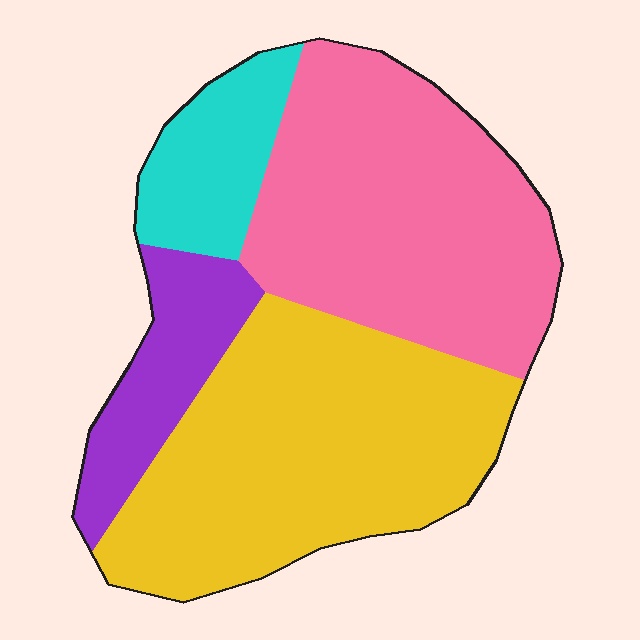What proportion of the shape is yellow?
Yellow covers 40% of the shape.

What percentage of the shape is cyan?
Cyan covers roughly 10% of the shape.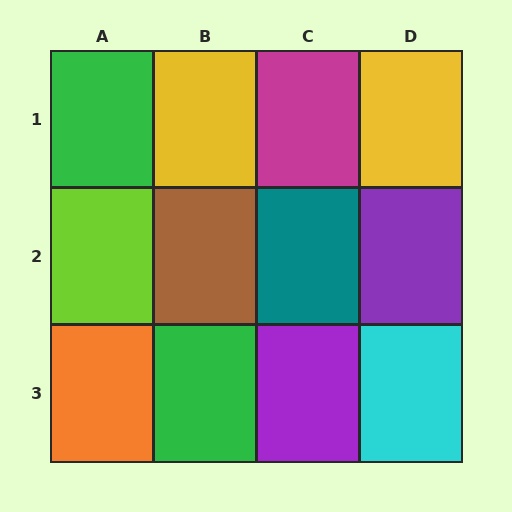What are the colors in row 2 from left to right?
Lime, brown, teal, purple.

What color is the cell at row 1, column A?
Green.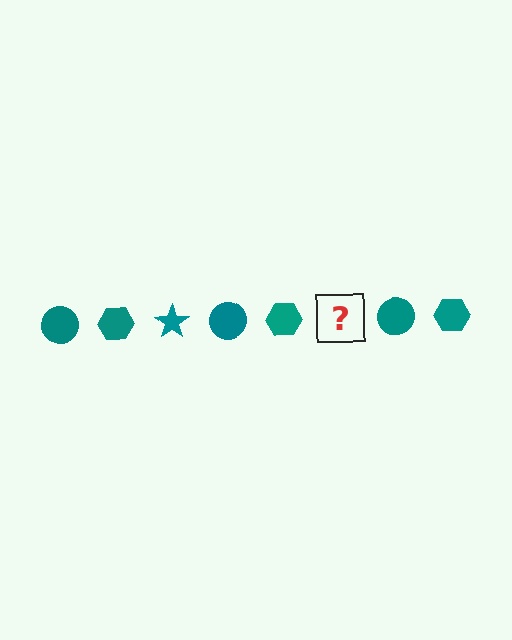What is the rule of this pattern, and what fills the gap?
The rule is that the pattern cycles through circle, hexagon, star shapes in teal. The gap should be filled with a teal star.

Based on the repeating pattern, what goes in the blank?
The blank should be a teal star.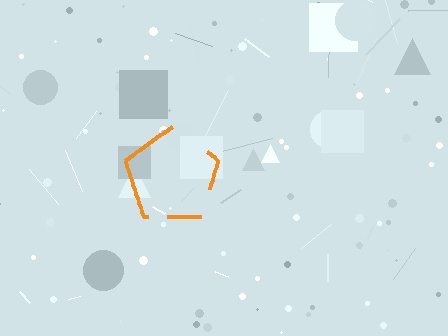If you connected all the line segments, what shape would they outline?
They would outline a pentagon.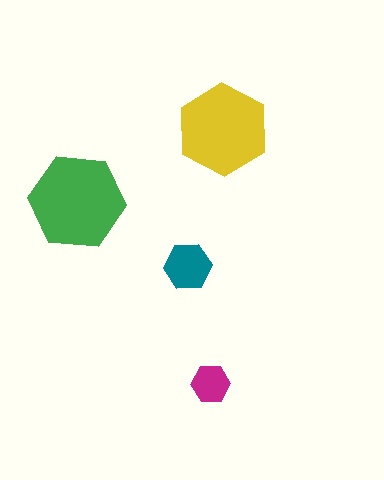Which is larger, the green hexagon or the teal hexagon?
The green one.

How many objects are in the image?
There are 4 objects in the image.